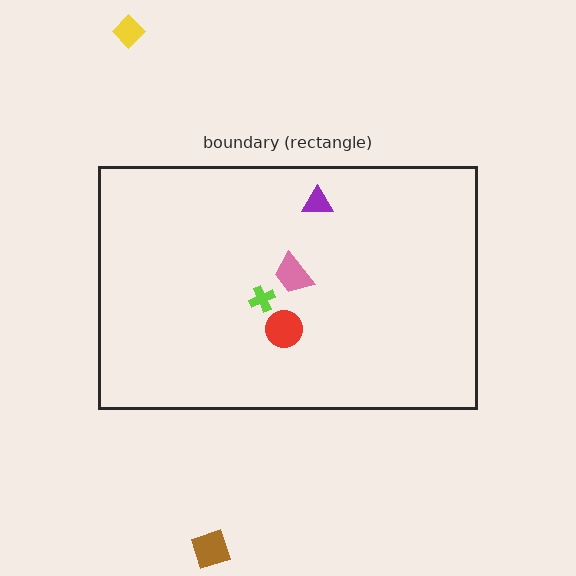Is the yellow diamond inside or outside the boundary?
Outside.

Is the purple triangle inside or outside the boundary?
Inside.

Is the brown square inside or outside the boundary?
Outside.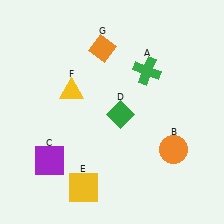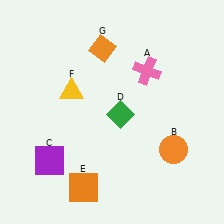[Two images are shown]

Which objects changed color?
A changed from green to pink. E changed from yellow to orange.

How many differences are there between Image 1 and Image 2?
There are 2 differences between the two images.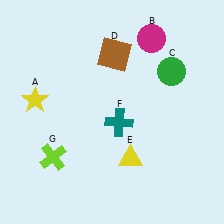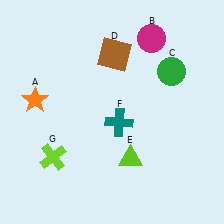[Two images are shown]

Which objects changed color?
A changed from yellow to orange. E changed from yellow to lime.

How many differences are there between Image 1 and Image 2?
There are 2 differences between the two images.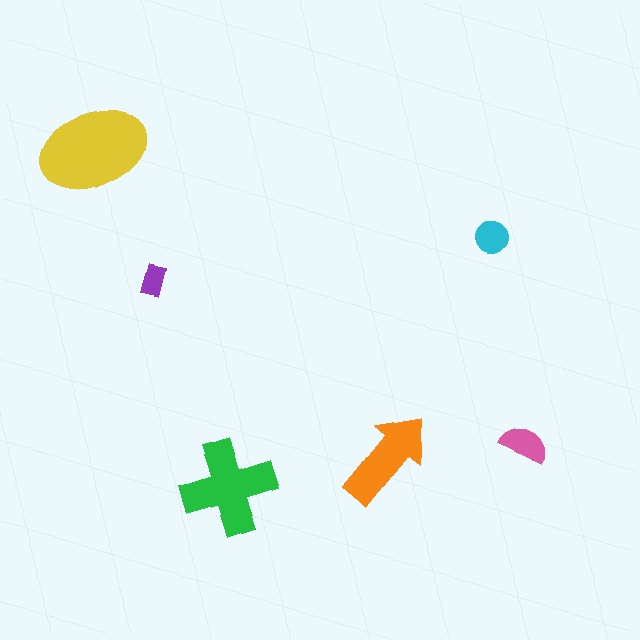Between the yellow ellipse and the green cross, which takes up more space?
The yellow ellipse.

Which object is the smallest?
The purple rectangle.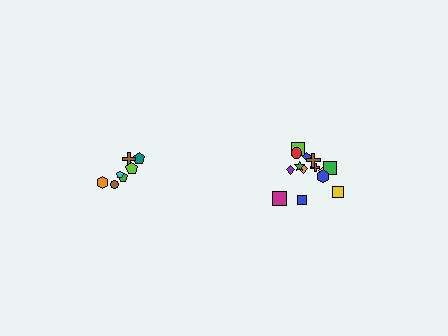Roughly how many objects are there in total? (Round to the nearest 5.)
Roughly 25 objects in total.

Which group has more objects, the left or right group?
The right group.